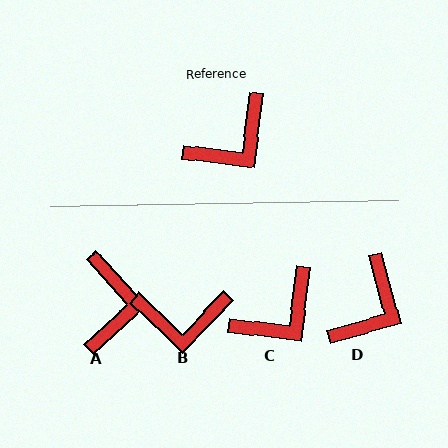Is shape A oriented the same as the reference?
No, it is off by about 50 degrees.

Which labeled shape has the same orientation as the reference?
C.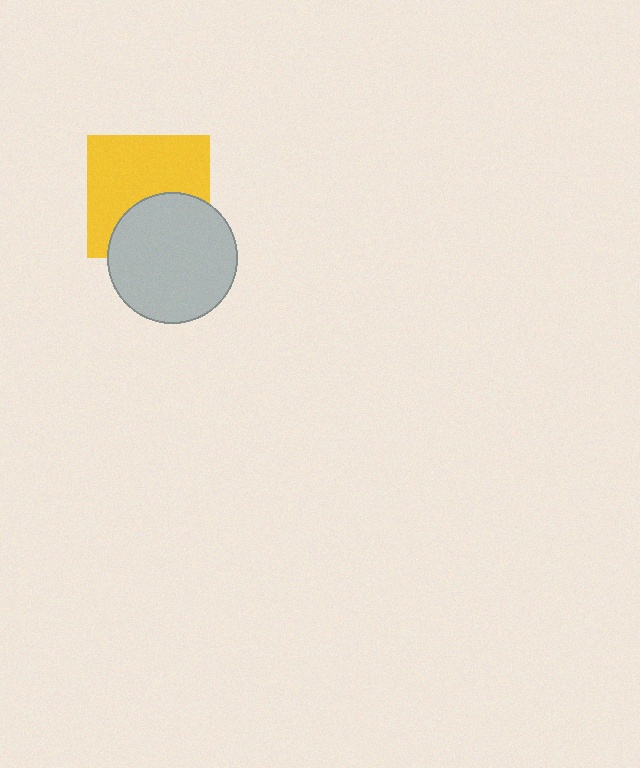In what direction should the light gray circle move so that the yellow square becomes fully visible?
The light gray circle should move down. That is the shortest direction to clear the overlap and leave the yellow square fully visible.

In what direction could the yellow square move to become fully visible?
The yellow square could move up. That would shift it out from behind the light gray circle entirely.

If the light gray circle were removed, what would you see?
You would see the complete yellow square.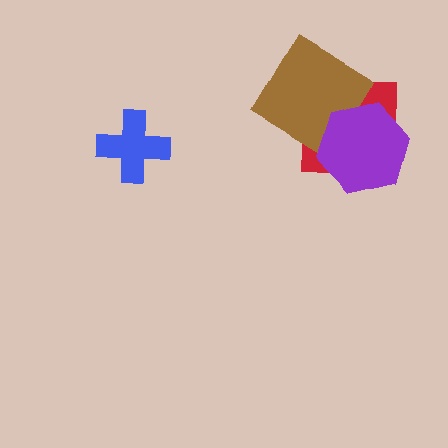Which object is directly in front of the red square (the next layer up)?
The brown diamond is directly in front of the red square.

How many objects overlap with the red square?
2 objects overlap with the red square.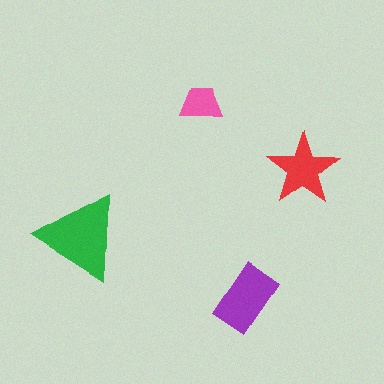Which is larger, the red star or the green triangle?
The green triangle.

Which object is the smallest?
The pink trapezoid.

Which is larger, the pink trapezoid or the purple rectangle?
The purple rectangle.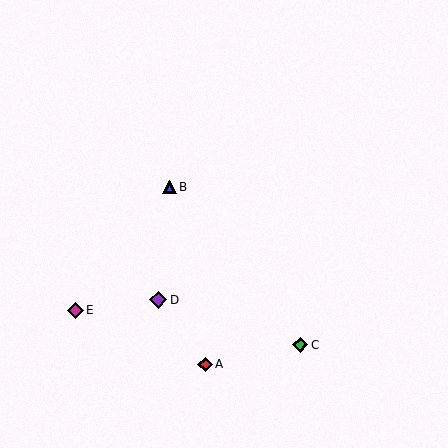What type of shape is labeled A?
Shape A is a red diamond.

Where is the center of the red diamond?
The center of the red diamond is at (205, 364).